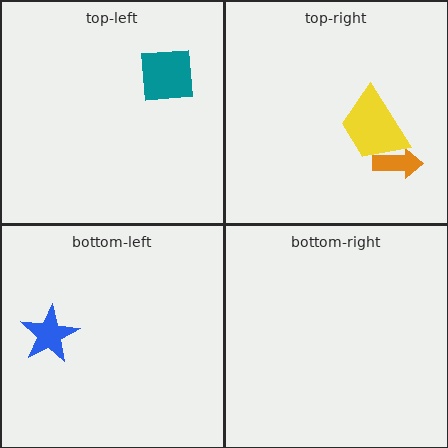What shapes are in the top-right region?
The orange arrow, the yellow trapezoid.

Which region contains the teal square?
The top-left region.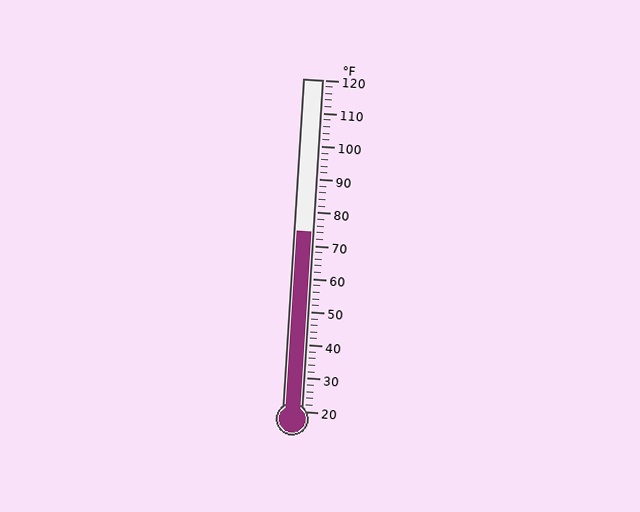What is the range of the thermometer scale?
The thermometer scale ranges from 20°F to 120°F.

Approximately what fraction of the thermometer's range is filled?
The thermometer is filled to approximately 55% of its range.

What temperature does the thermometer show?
The thermometer shows approximately 74°F.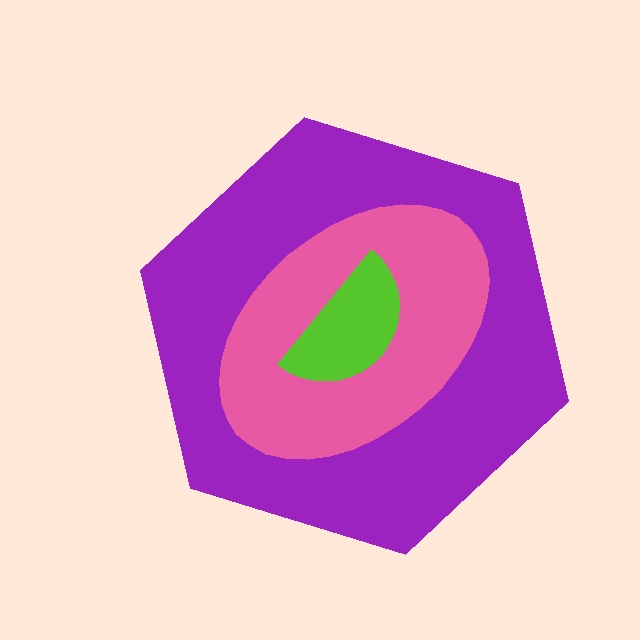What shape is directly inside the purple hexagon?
The pink ellipse.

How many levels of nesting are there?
3.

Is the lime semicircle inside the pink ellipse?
Yes.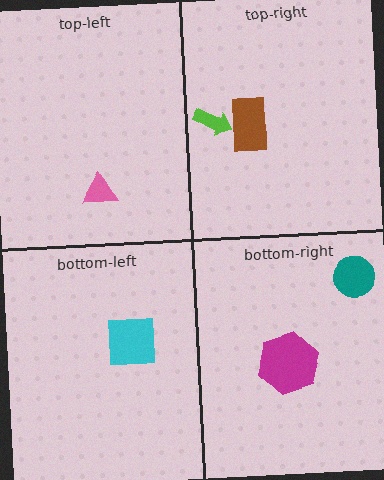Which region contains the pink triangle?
The top-left region.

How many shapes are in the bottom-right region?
2.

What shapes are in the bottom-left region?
The cyan square.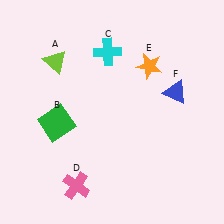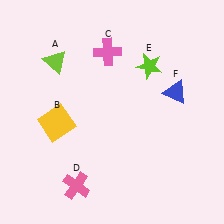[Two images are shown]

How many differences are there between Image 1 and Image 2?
There are 3 differences between the two images.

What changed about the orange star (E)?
In Image 1, E is orange. In Image 2, it changed to lime.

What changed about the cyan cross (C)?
In Image 1, C is cyan. In Image 2, it changed to pink.